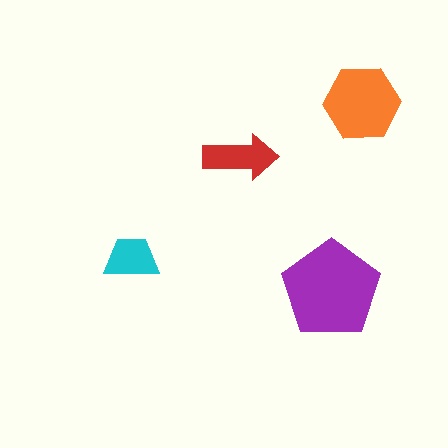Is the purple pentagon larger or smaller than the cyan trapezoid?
Larger.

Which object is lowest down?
The purple pentagon is bottommost.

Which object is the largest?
The purple pentagon.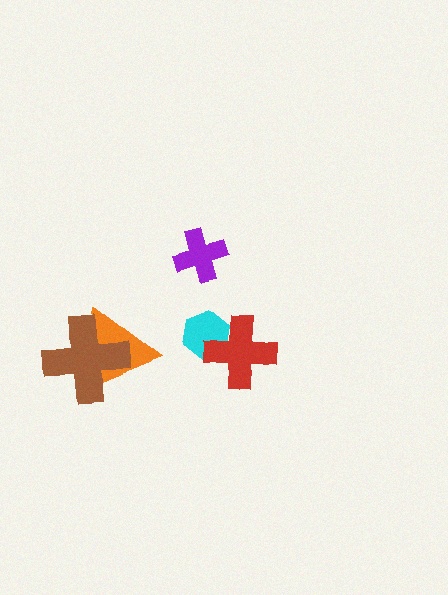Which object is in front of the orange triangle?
The brown cross is in front of the orange triangle.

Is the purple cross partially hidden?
No, no other shape covers it.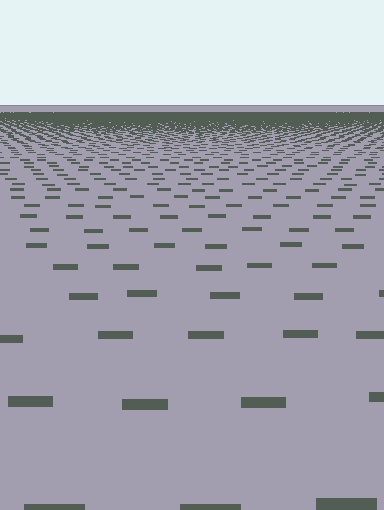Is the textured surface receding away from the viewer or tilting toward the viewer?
The surface is receding away from the viewer. Texture elements get smaller and denser toward the top.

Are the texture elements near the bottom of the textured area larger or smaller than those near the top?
Larger. Near the bottom, elements are closer to the viewer and appear at a bigger on-screen size.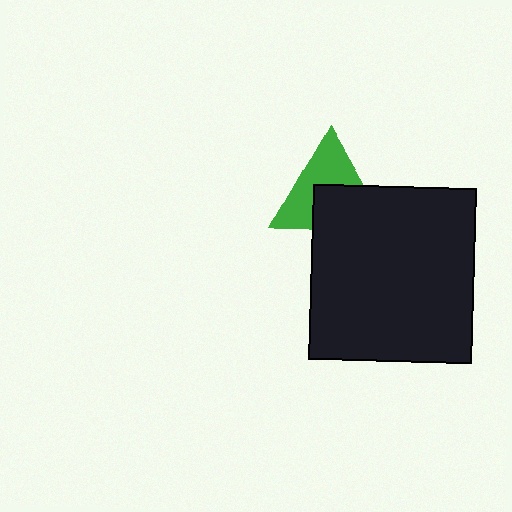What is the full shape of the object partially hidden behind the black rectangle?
The partially hidden object is a green triangle.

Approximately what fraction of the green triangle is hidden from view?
Roughly 46% of the green triangle is hidden behind the black rectangle.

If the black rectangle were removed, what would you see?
You would see the complete green triangle.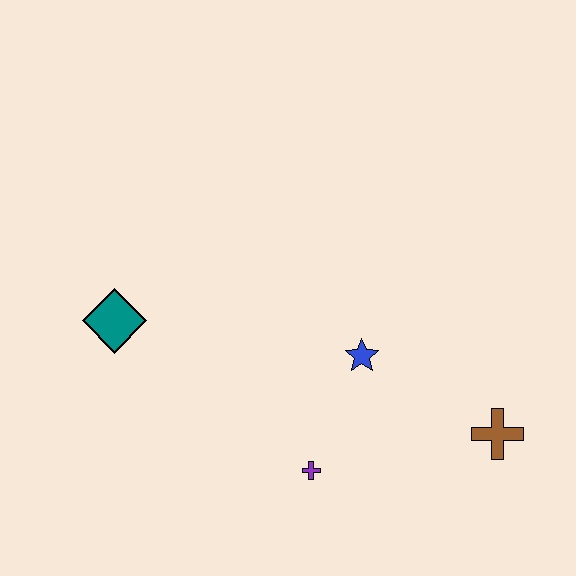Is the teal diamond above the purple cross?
Yes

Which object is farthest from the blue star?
The teal diamond is farthest from the blue star.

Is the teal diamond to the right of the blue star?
No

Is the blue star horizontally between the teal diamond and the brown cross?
Yes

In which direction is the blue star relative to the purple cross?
The blue star is above the purple cross.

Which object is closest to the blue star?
The purple cross is closest to the blue star.